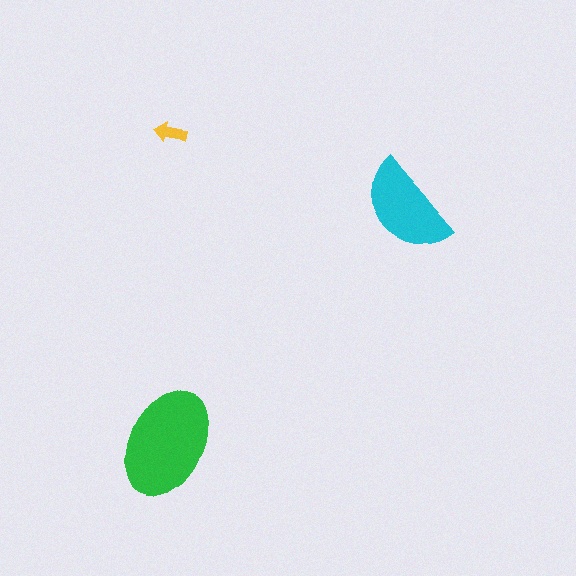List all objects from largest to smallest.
The green ellipse, the cyan semicircle, the yellow arrow.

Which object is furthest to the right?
The cyan semicircle is rightmost.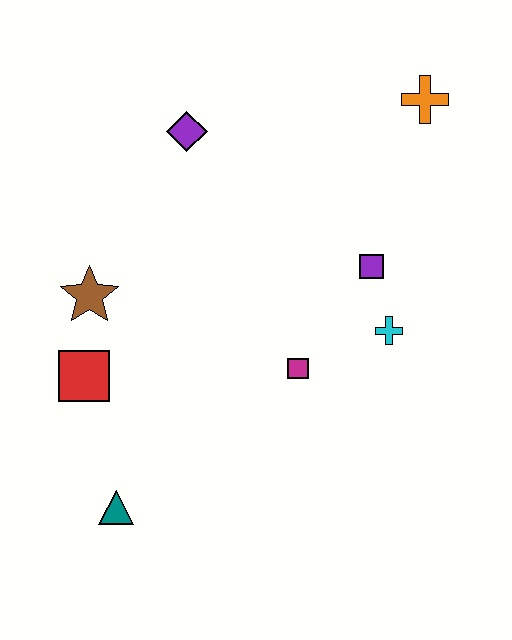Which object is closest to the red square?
The brown star is closest to the red square.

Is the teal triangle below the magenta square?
Yes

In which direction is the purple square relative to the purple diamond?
The purple square is to the right of the purple diamond.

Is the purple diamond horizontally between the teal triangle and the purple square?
Yes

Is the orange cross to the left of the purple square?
No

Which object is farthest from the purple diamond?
The teal triangle is farthest from the purple diamond.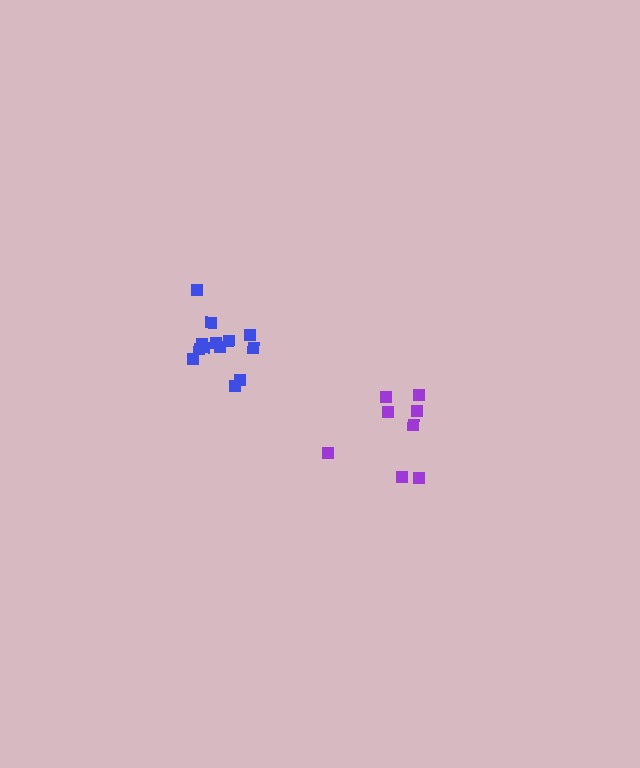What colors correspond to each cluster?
The clusters are colored: blue, purple.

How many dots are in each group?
Group 1: 13 dots, Group 2: 8 dots (21 total).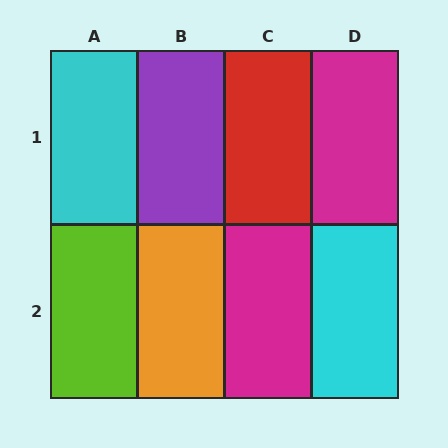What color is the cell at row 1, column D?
Magenta.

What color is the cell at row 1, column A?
Cyan.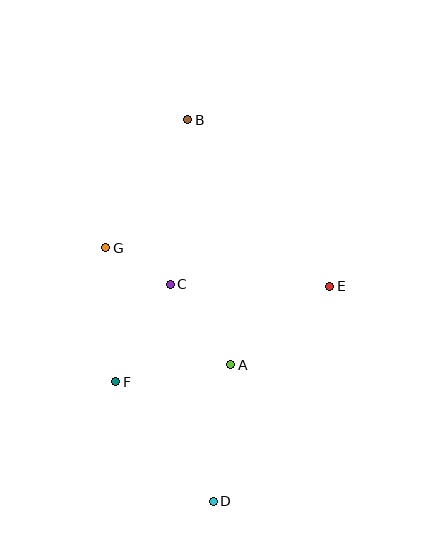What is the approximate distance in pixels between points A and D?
The distance between A and D is approximately 138 pixels.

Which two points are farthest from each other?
Points B and D are farthest from each other.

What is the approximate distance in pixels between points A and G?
The distance between A and G is approximately 171 pixels.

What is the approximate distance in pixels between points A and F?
The distance between A and F is approximately 116 pixels.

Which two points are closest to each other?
Points C and G are closest to each other.